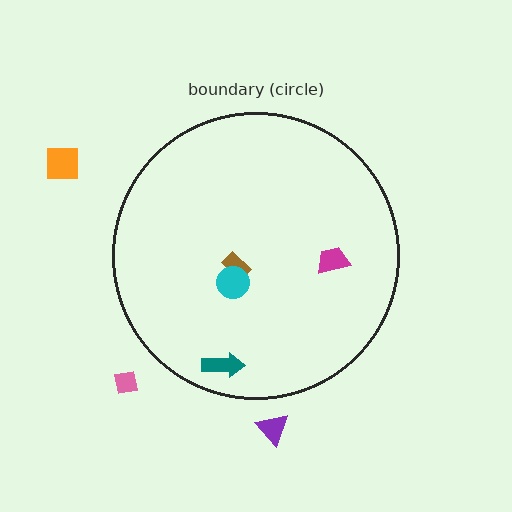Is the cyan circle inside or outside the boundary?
Inside.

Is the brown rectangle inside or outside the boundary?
Inside.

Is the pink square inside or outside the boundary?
Outside.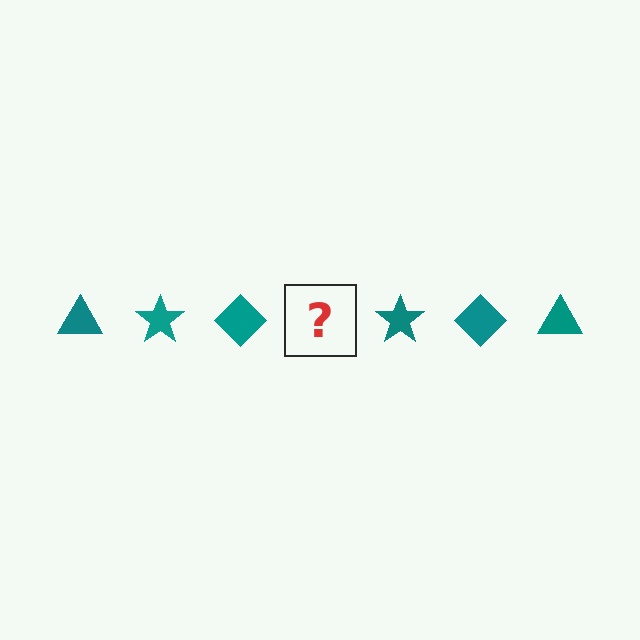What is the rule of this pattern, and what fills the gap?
The rule is that the pattern cycles through triangle, star, diamond shapes in teal. The gap should be filled with a teal triangle.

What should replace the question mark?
The question mark should be replaced with a teal triangle.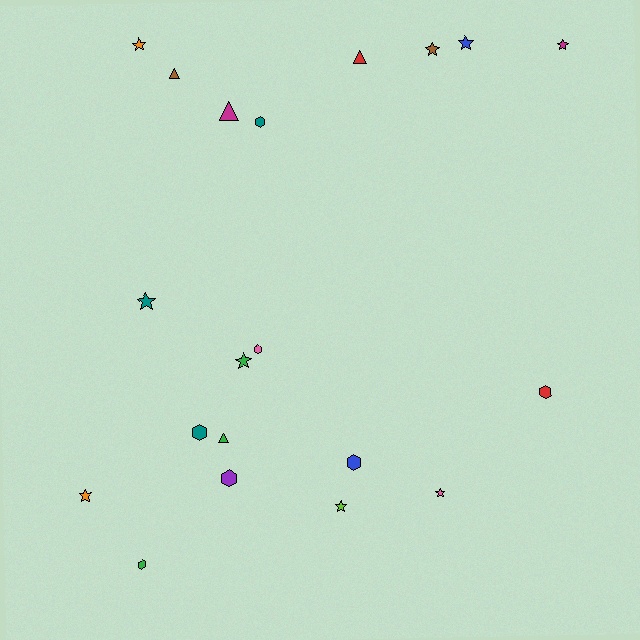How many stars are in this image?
There are 9 stars.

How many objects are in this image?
There are 20 objects.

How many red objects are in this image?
There are 2 red objects.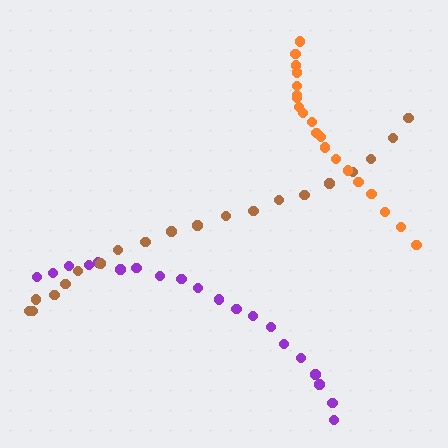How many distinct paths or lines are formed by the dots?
There are 3 distinct paths.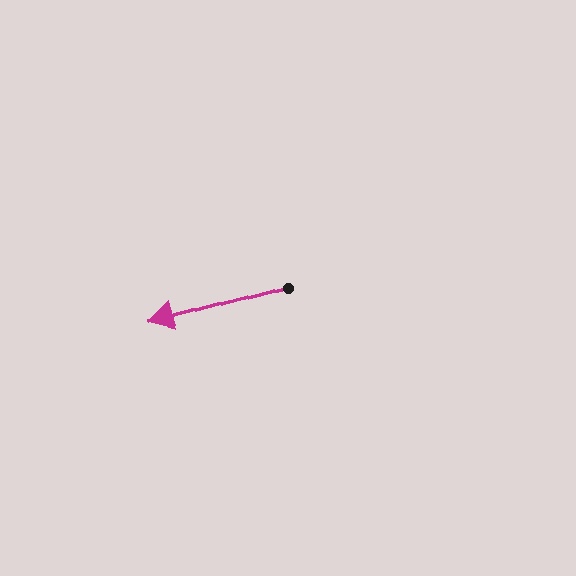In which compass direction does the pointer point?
West.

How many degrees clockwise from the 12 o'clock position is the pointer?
Approximately 255 degrees.